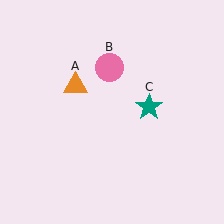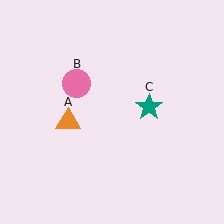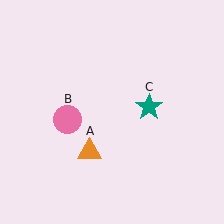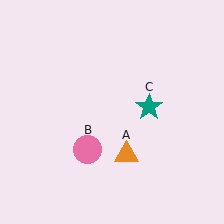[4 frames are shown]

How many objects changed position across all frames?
2 objects changed position: orange triangle (object A), pink circle (object B).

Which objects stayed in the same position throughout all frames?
Teal star (object C) remained stationary.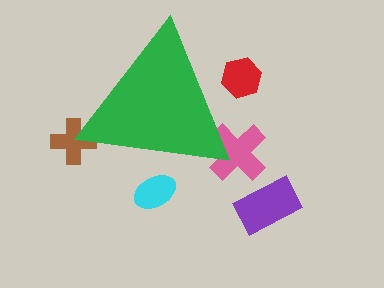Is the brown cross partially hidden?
Yes, the brown cross is partially hidden behind the green triangle.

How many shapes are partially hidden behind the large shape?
4 shapes are partially hidden.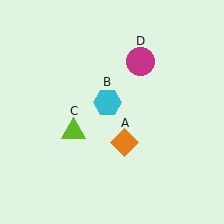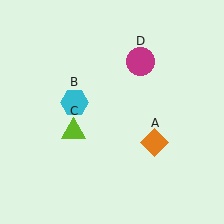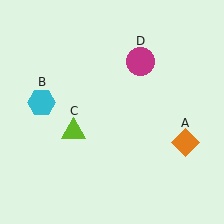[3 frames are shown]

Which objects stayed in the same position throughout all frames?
Lime triangle (object C) and magenta circle (object D) remained stationary.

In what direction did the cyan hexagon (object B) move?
The cyan hexagon (object B) moved left.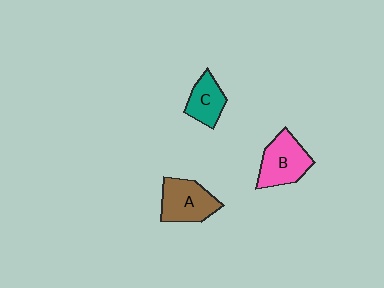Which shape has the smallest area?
Shape C (teal).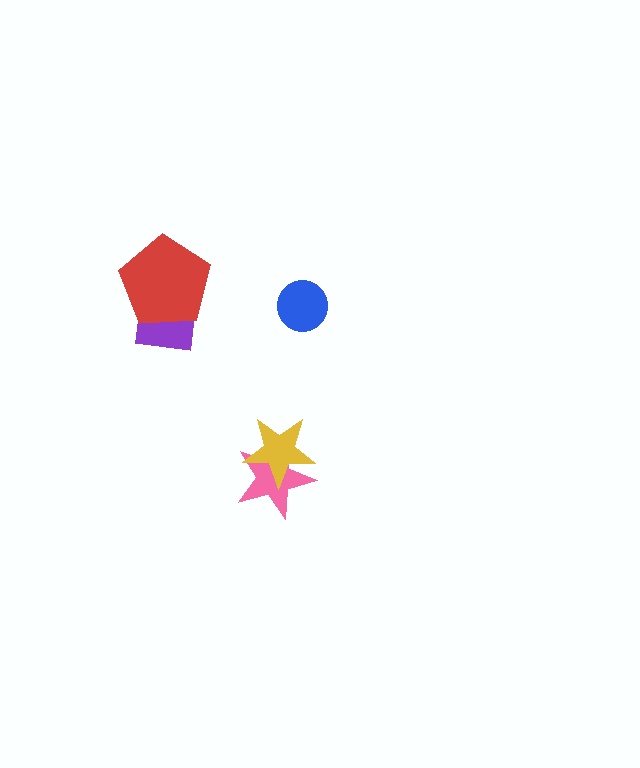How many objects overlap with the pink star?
1 object overlaps with the pink star.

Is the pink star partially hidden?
Yes, it is partially covered by another shape.